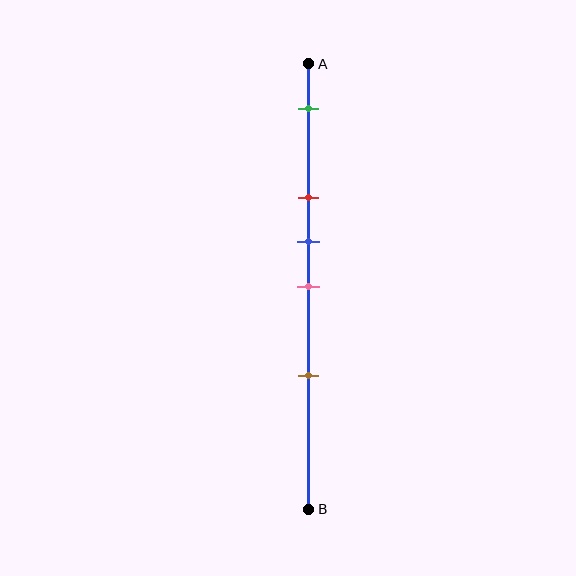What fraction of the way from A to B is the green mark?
The green mark is approximately 10% (0.1) of the way from A to B.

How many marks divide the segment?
There are 5 marks dividing the segment.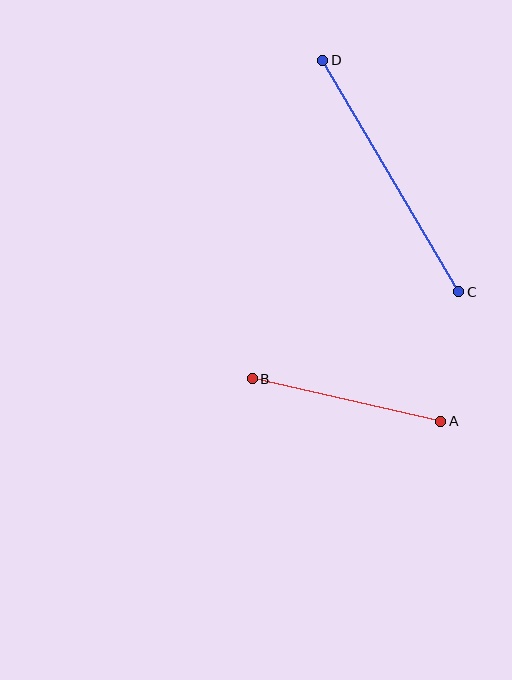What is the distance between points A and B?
The distance is approximately 193 pixels.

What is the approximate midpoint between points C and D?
The midpoint is at approximately (391, 176) pixels.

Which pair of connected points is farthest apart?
Points C and D are farthest apart.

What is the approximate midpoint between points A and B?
The midpoint is at approximately (346, 400) pixels.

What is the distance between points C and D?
The distance is approximately 268 pixels.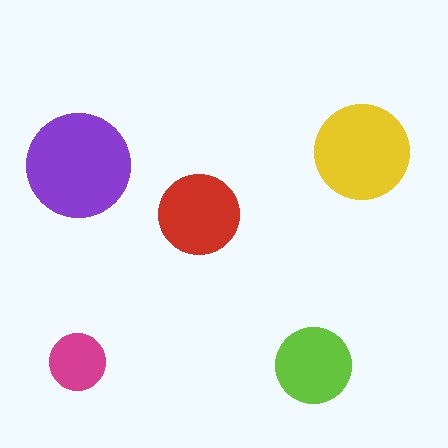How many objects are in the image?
There are 5 objects in the image.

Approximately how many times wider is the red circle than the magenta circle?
About 1.5 times wider.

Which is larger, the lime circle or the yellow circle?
The yellow one.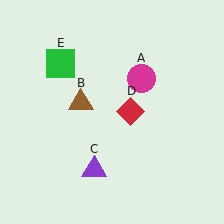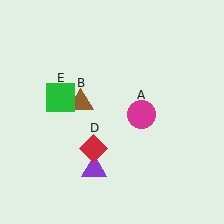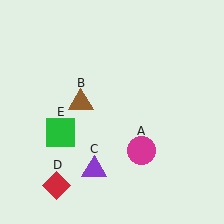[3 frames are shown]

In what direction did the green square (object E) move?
The green square (object E) moved down.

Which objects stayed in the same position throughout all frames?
Brown triangle (object B) and purple triangle (object C) remained stationary.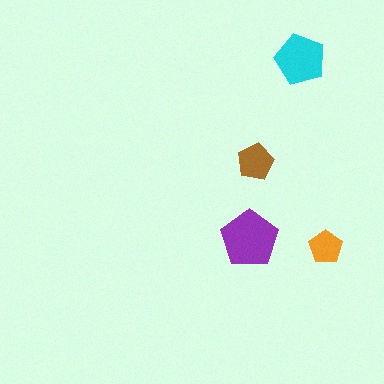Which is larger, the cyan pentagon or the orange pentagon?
The cyan one.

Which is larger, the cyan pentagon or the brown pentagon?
The cyan one.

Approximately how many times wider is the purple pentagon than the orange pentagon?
About 1.5 times wider.